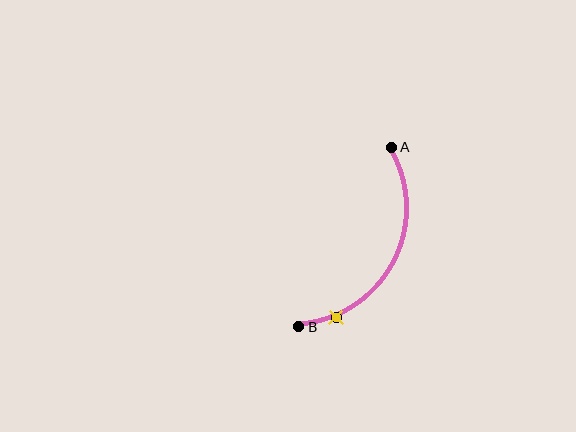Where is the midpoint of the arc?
The arc midpoint is the point on the curve farthest from the straight line joining A and B. It sits to the right of that line.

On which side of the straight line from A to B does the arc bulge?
The arc bulges to the right of the straight line connecting A and B.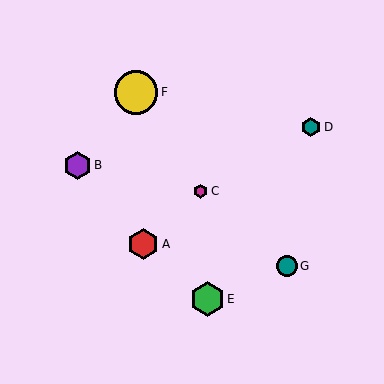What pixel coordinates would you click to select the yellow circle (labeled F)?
Click at (136, 92) to select the yellow circle F.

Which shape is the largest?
The yellow circle (labeled F) is the largest.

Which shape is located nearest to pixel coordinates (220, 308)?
The green hexagon (labeled E) at (207, 299) is nearest to that location.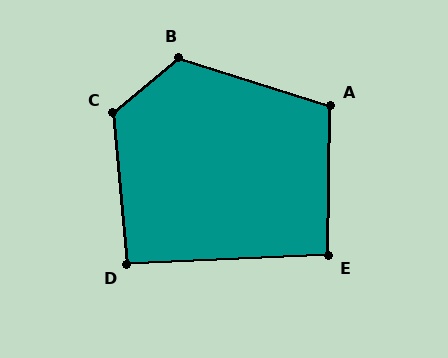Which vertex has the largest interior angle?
C, at approximately 125 degrees.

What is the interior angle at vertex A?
Approximately 107 degrees (obtuse).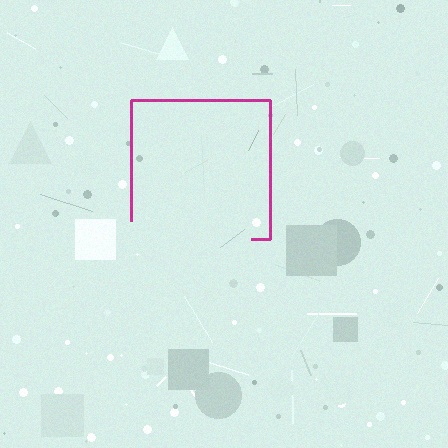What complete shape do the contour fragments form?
The contour fragments form a square.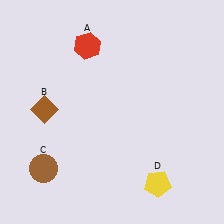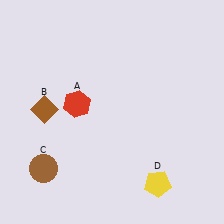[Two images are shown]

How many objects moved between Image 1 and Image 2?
1 object moved between the two images.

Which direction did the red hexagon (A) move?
The red hexagon (A) moved down.